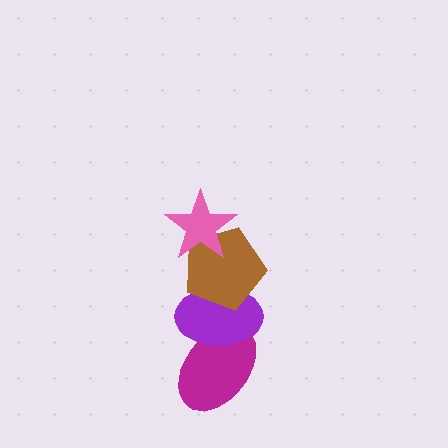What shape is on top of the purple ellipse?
The brown pentagon is on top of the purple ellipse.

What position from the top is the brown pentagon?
The brown pentagon is 2nd from the top.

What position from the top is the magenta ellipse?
The magenta ellipse is 4th from the top.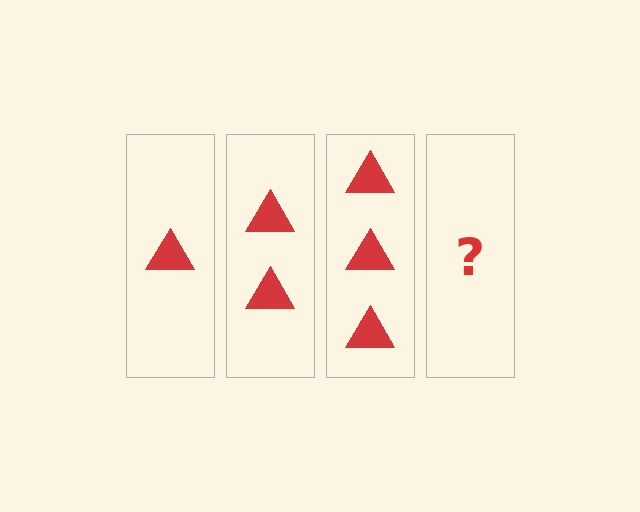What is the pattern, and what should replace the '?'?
The pattern is that each step adds one more triangle. The '?' should be 4 triangles.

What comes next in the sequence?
The next element should be 4 triangles.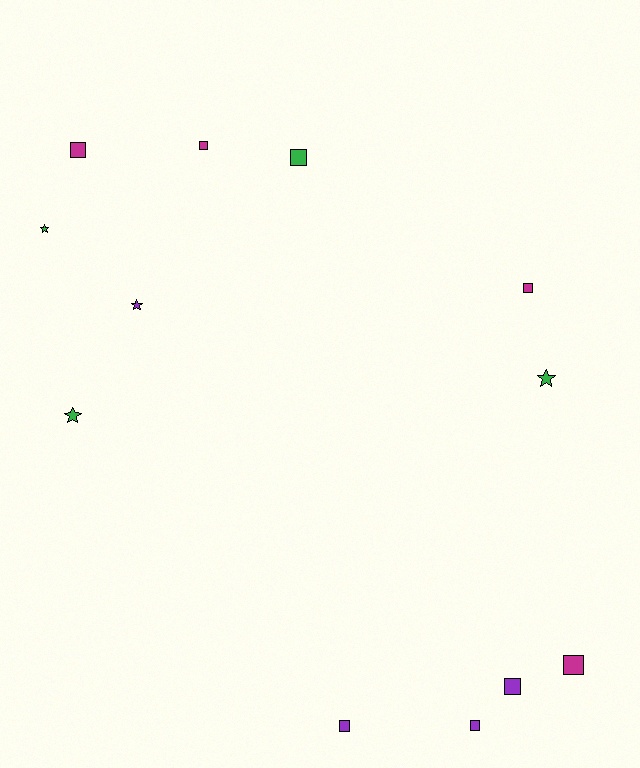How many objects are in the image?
There are 12 objects.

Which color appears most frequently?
Magenta, with 4 objects.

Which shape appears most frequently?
Square, with 8 objects.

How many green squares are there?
There is 1 green square.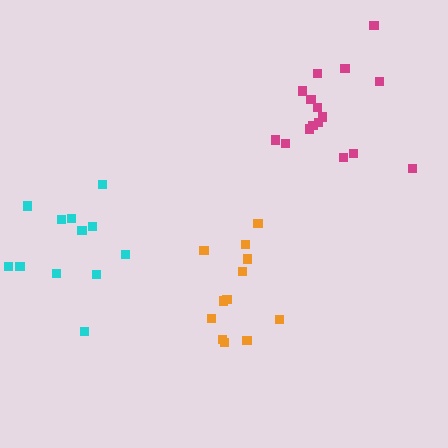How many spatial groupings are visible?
There are 3 spatial groupings.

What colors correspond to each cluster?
The clusters are colored: orange, cyan, magenta.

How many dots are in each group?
Group 1: 12 dots, Group 2: 12 dots, Group 3: 16 dots (40 total).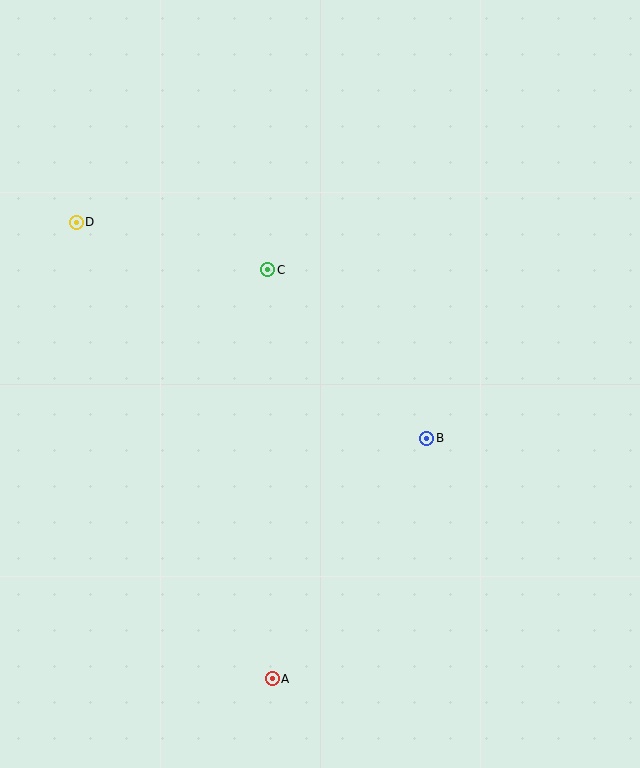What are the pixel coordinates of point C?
Point C is at (268, 270).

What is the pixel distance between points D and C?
The distance between D and C is 197 pixels.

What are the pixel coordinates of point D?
Point D is at (76, 222).